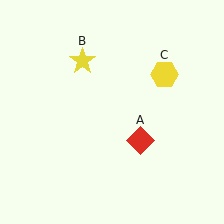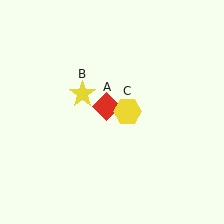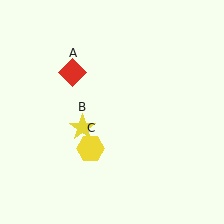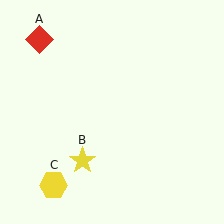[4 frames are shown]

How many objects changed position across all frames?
3 objects changed position: red diamond (object A), yellow star (object B), yellow hexagon (object C).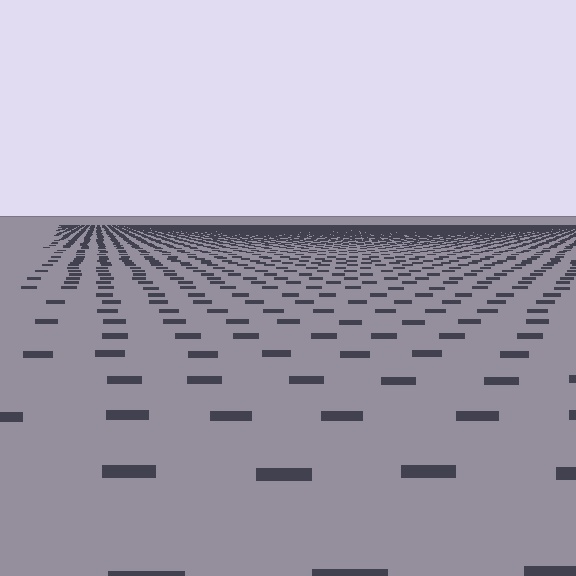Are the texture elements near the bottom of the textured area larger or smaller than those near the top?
Larger. Near the bottom, elements are closer to the viewer and appear at a bigger on-screen size.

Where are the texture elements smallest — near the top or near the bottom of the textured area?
Near the top.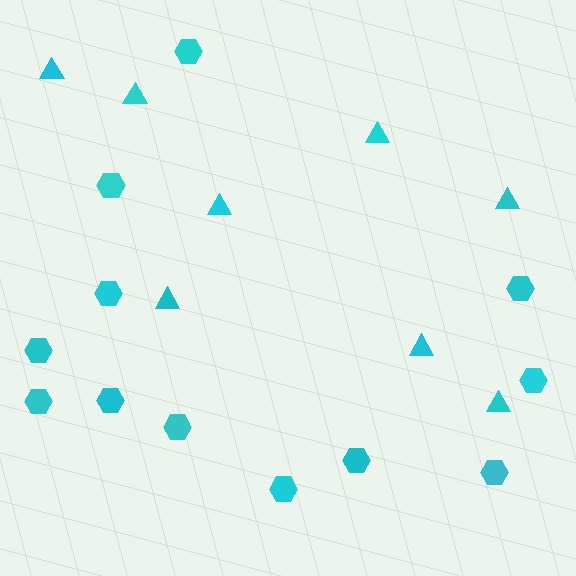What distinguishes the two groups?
There are 2 groups: one group of hexagons (12) and one group of triangles (8).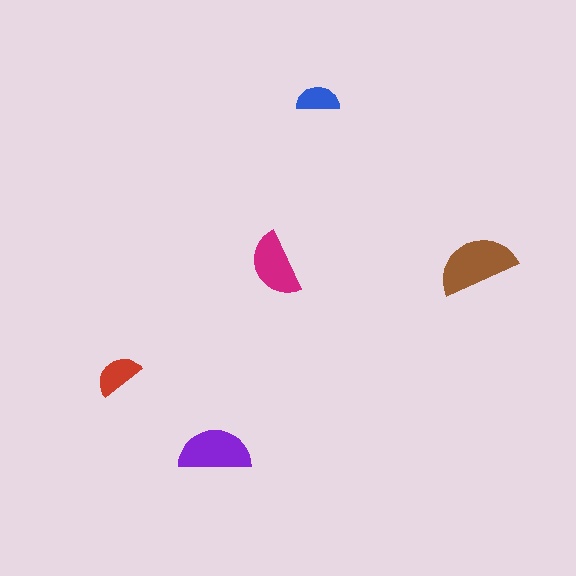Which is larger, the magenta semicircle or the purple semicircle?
The purple one.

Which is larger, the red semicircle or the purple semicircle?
The purple one.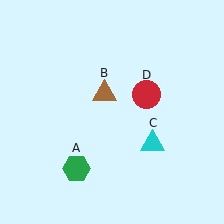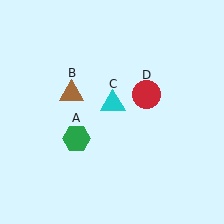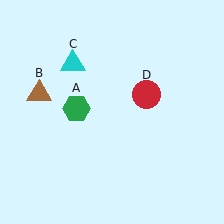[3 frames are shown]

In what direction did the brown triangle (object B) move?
The brown triangle (object B) moved left.